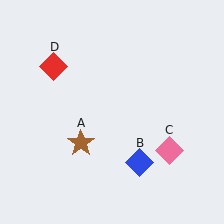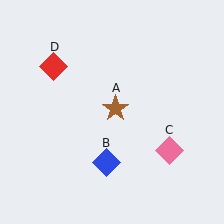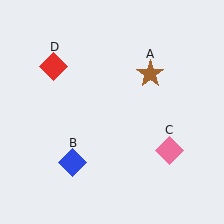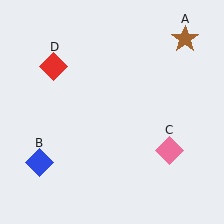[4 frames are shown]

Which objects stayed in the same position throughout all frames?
Pink diamond (object C) and red diamond (object D) remained stationary.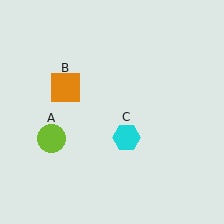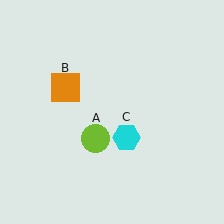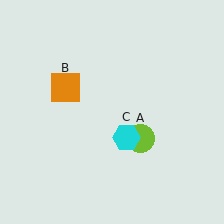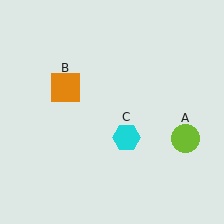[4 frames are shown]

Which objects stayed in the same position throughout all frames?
Orange square (object B) and cyan hexagon (object C) remained stationary.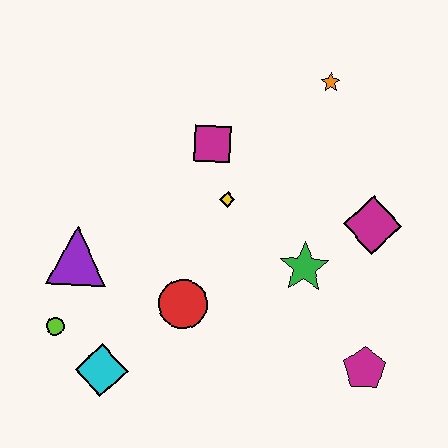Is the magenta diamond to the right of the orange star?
Yes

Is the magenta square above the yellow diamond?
Yes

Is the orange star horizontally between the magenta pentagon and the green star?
Yes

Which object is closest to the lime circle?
The cyan diamond is closest to the lime circle.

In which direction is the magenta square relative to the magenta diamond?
The magenta square is to the left of the magenta diamond.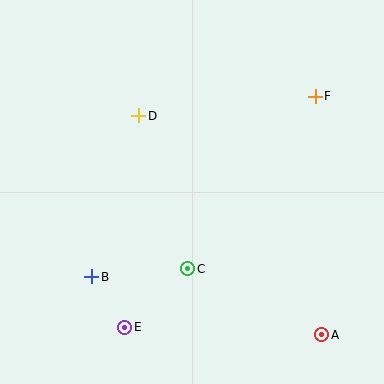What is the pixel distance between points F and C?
The distance between F and C is 214 pixels.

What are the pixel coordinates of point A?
Point A is at (322, 335).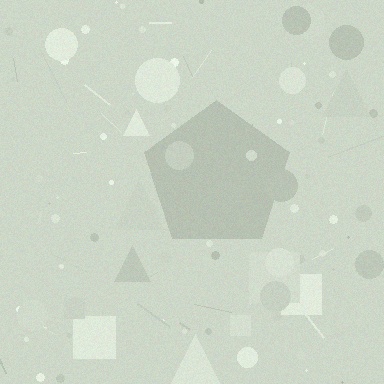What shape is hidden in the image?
A pentagon is hidden in the image.